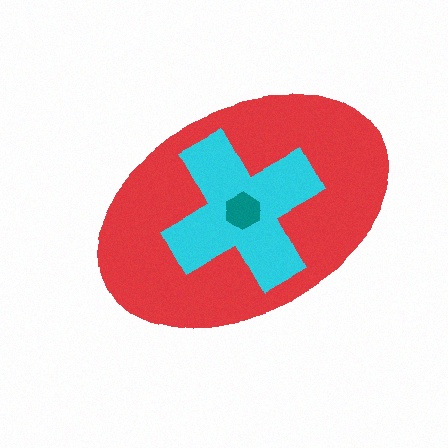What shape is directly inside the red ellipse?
The cyan cross.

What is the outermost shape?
The red ellipse.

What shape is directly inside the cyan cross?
The teal hexagon.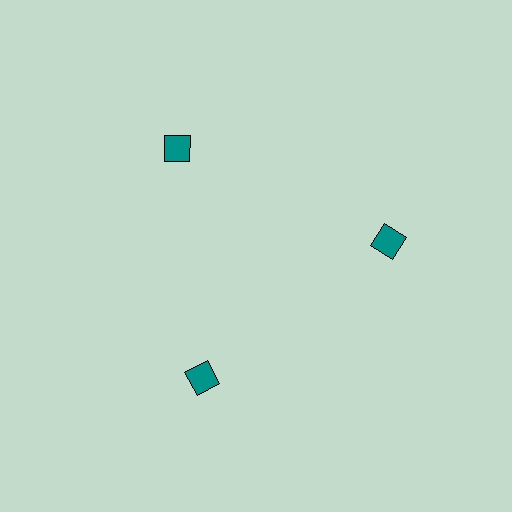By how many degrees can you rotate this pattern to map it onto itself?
The pattern maps onto itself every 120 degrees of rotation.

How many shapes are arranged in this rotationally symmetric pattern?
There are 3 shapes, arranged in 3 groups of 1.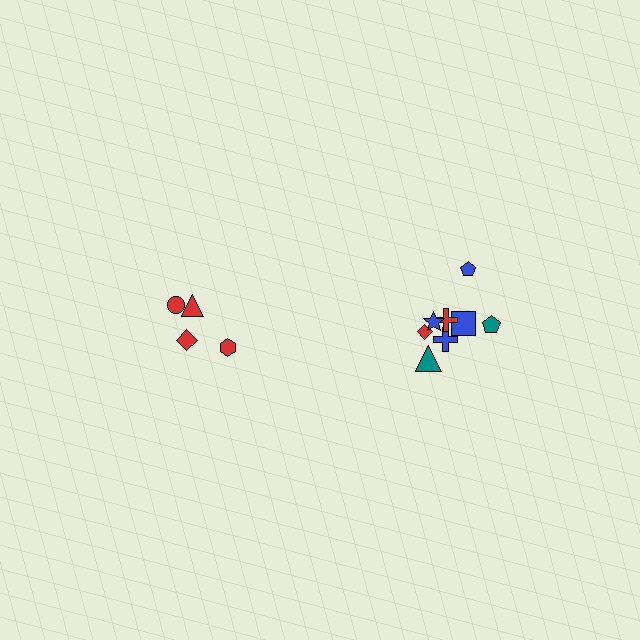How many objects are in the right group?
There are 8 objects.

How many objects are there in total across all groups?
There are 12 objects.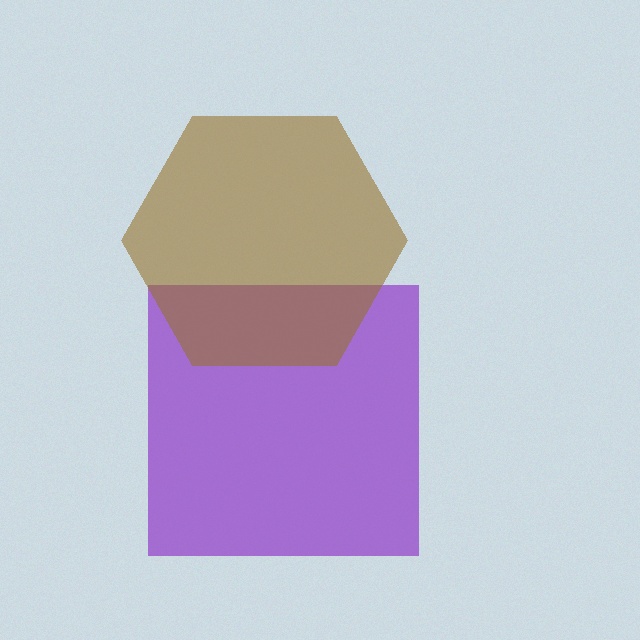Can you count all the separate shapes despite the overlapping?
Yes, there are 2 separate shapes.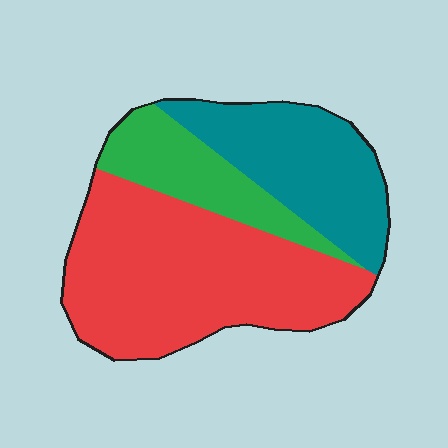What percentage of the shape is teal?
Teal covers 29% of the shape.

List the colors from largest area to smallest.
From largest to smallest: red, teal, green.